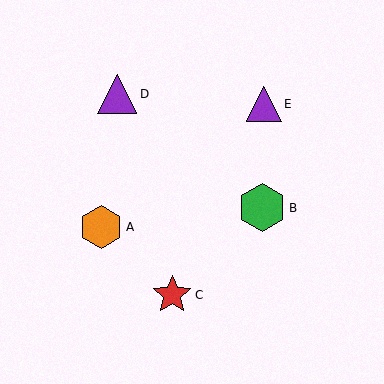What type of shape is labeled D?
Shape D is a purple triangle.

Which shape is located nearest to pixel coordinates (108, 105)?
The purple triangle (labeled D) at (117, 94) is nearest to that location.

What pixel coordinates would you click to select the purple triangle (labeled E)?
Click at (264, 104) to select the purple triangle E.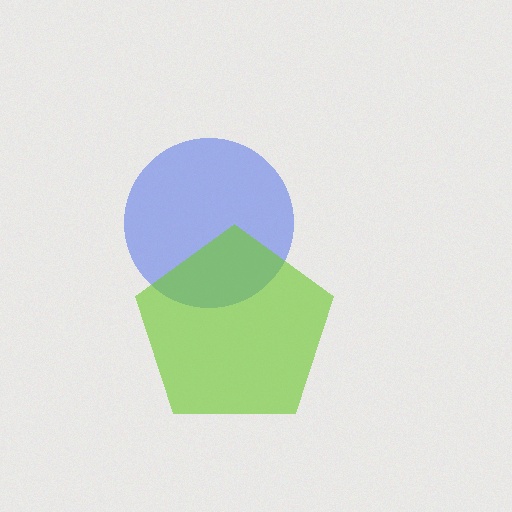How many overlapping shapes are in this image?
There are 2 overlapping shapes in the image.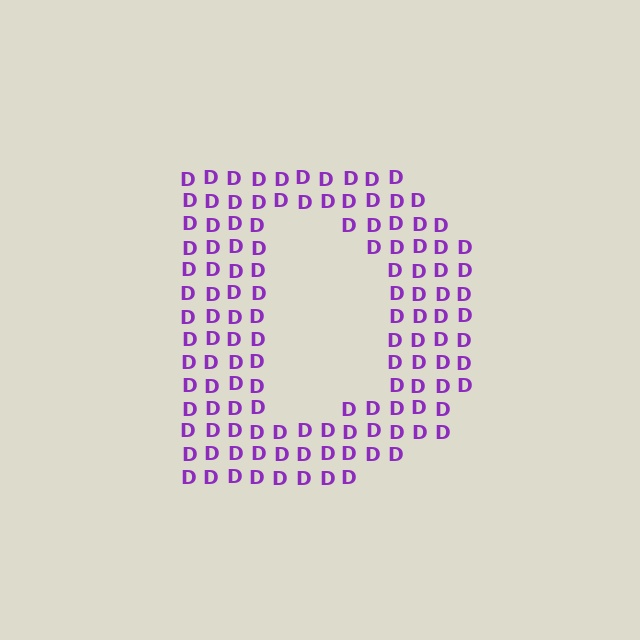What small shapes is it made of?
It is made of small letter D's.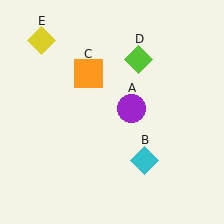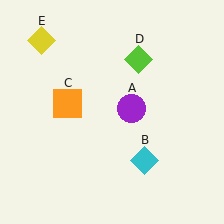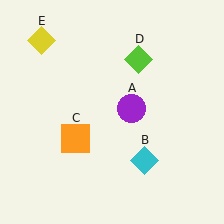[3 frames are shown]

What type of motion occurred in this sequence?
The orange square (object C) rotated counterclockwise around the center of the scene.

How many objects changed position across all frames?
1 object changed position: orange square (object C).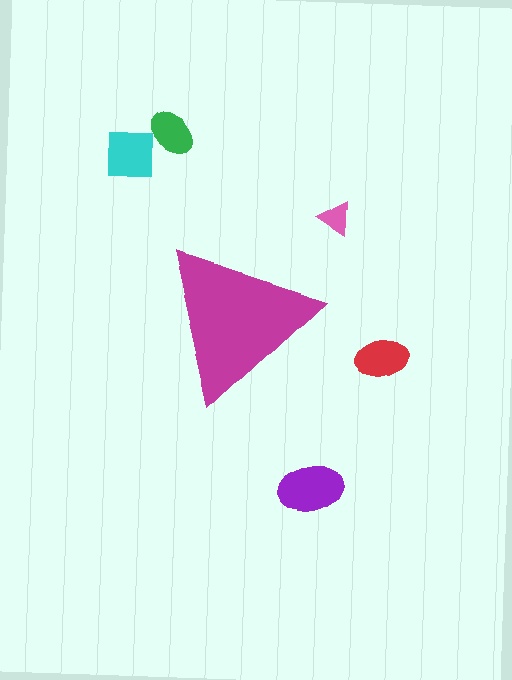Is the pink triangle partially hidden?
No, the pink triangle is fully visible.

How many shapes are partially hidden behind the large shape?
0 shapes are partially hidden.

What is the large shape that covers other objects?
A magenta triangle.